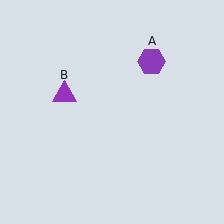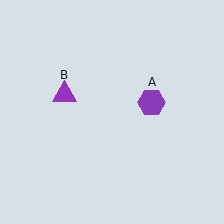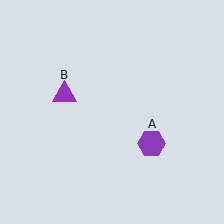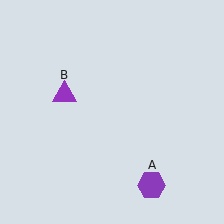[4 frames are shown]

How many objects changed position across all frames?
1 object changed position: purple hexagon (object A).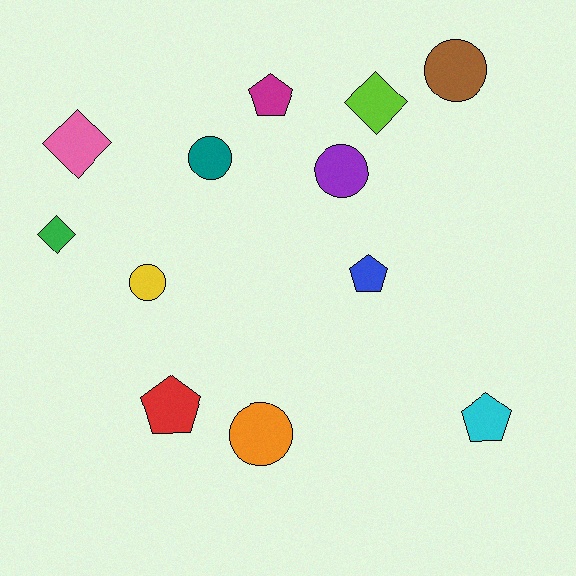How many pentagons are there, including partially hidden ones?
There are 4 pentagons.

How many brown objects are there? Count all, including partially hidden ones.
There is 1 brown object.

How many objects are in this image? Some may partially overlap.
There are 12 objects.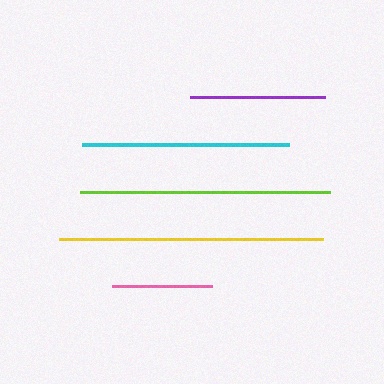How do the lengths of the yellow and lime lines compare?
The yellow and lime lines are approximately the same length.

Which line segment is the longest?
The yellow line is the longest at approximately 264 pixels.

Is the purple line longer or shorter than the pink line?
The purple line is longer than the pink line.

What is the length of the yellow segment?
The yellow segment is approximately 264 pixels long.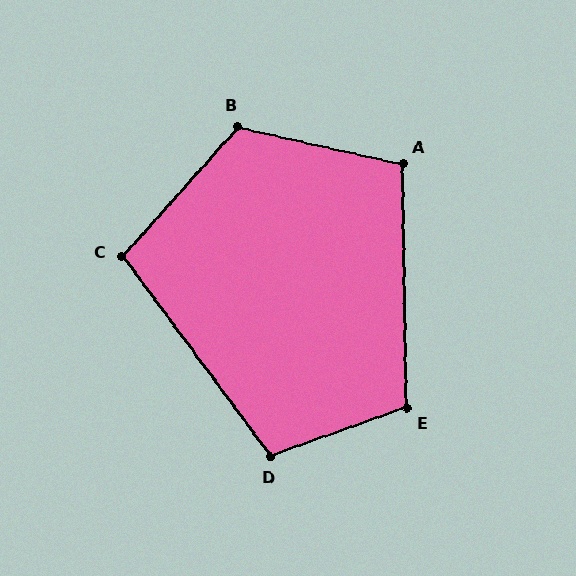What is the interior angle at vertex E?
Approximately 108 degrees (obtuse).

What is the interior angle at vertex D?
Approximately 107 degrees (obtuse).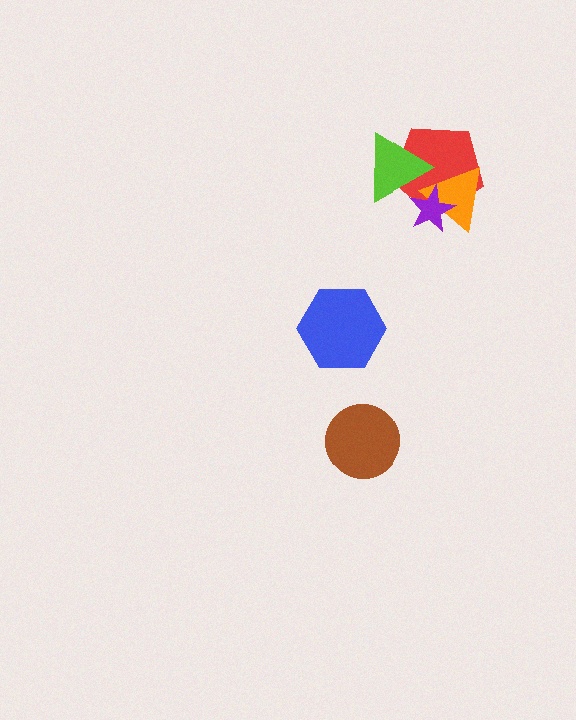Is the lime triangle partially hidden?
No, no other shape covers it.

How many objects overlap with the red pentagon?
3 objects overlap with the red pentagon.